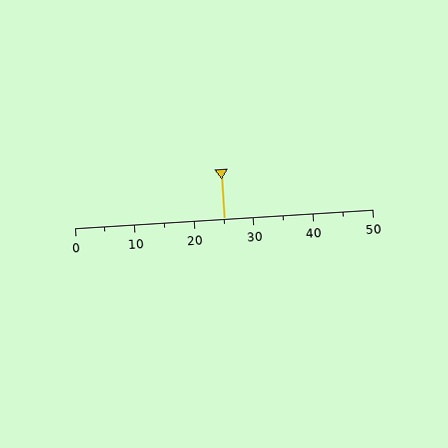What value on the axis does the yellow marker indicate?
The marker indicates approximately 25.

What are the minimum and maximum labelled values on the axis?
The axis runs from 0 to 50.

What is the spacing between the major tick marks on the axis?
The major ticks are spaced 10 apart.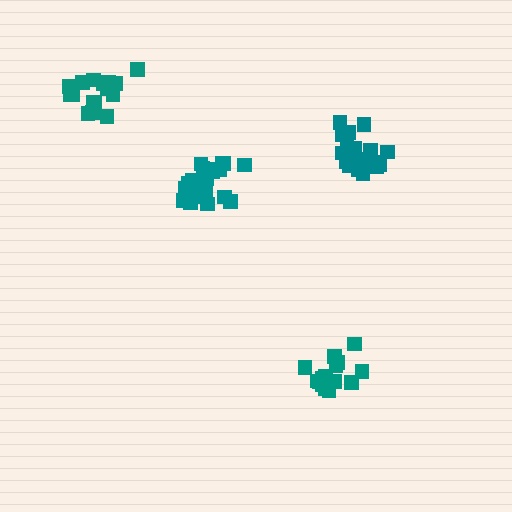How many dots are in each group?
Group 1: 21 dots, Group 2: 15 dots, Group 3: 20 dots, Group 4: 16 dots (72 total).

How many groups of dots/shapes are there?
There are 4 groups.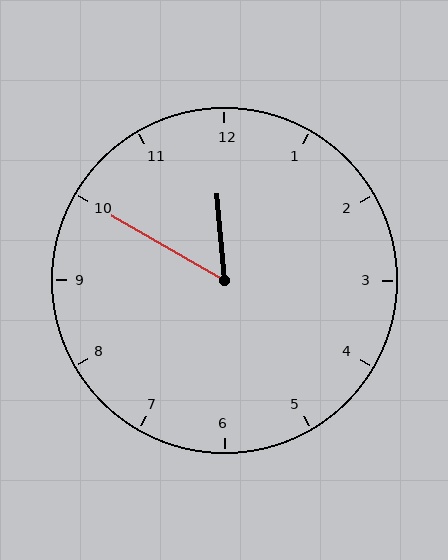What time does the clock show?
11:50.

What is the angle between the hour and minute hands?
Approximately 55 degrees.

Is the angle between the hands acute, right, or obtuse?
It is acute.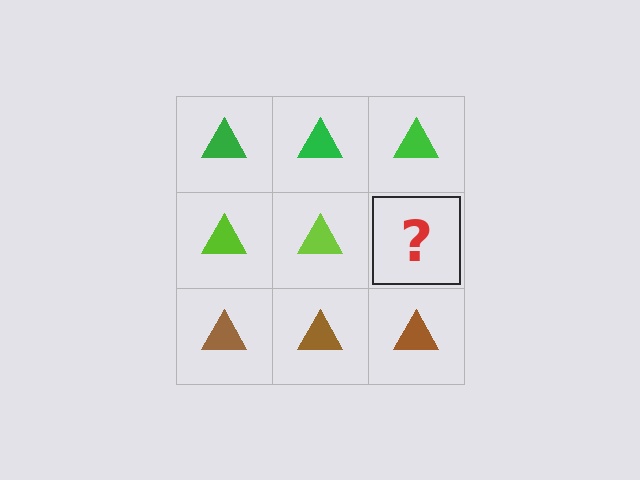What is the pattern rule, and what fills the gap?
The rule is that each row has a consistent color. The gap should be filled with a lime triangle.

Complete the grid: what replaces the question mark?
The question mark should be replaced with a lime triangle.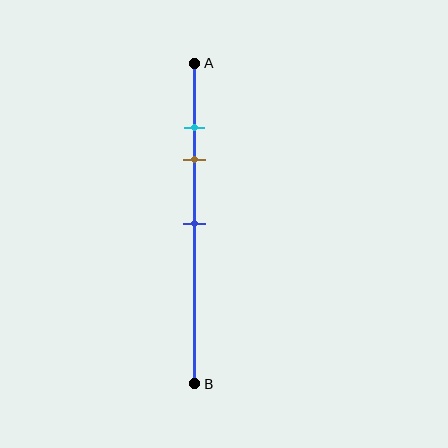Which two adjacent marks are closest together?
The cyan and brown marks are the closest adjacent pair.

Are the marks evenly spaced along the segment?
No, the marks are not evenly spaced.